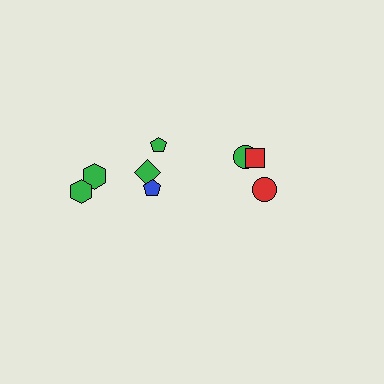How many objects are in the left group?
There are 5 objects.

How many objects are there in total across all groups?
There are 8 objects.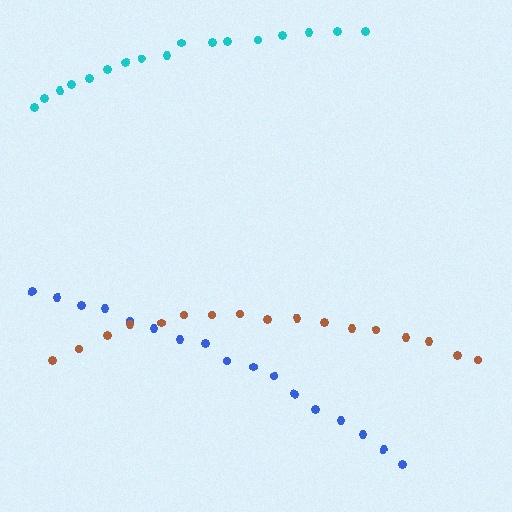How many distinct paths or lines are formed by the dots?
There are 3 distinct paths.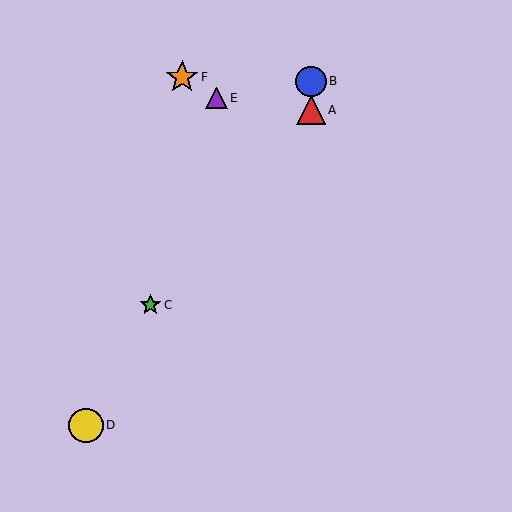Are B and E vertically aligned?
No, B is at x≈311 and E is at x≈217.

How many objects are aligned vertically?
2 objects (A, B) are aligned vertically.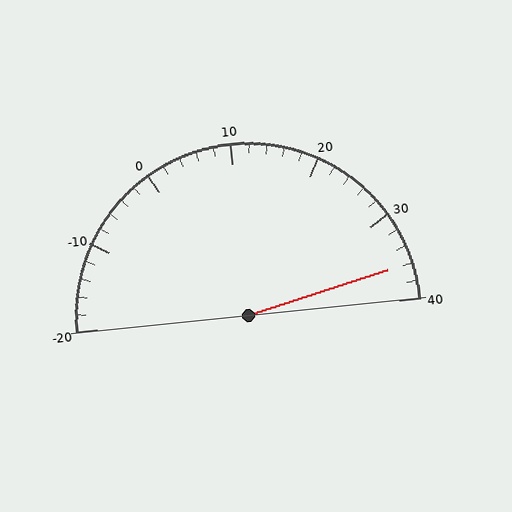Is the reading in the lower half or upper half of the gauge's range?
The reading is in the upper half of the range (-20 to 40).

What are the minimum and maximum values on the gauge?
The gauge ranges from -20 to 40.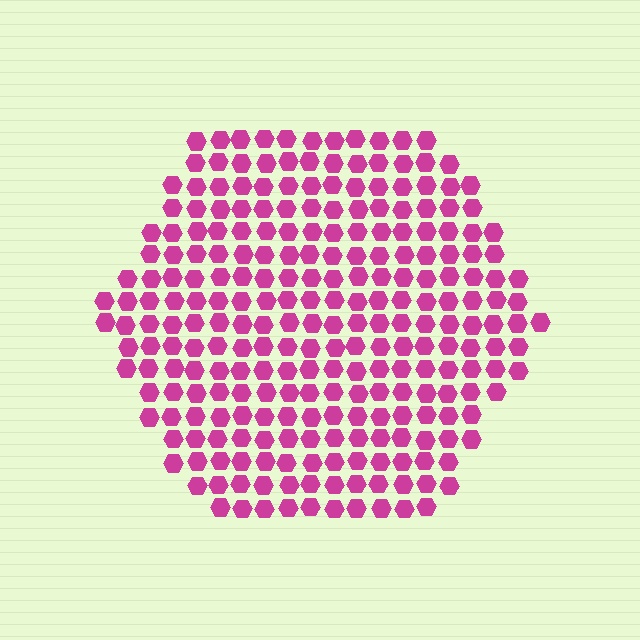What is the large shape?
The large shape is a hexagon.